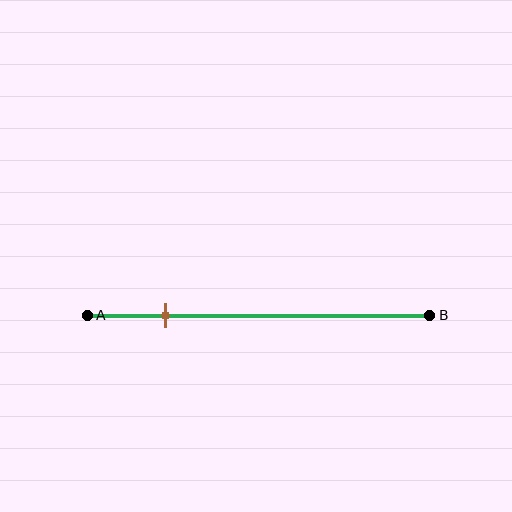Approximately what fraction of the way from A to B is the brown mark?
The brown mark is approximately 25% of the way from A to B.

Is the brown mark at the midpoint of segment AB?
No, the mark is at about 25% from A, not at the 50% midpoint.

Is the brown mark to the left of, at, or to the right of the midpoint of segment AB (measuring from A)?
The brown mark is to the left of the midpoint of segment AB.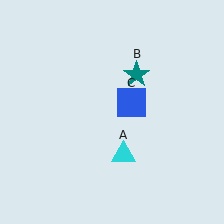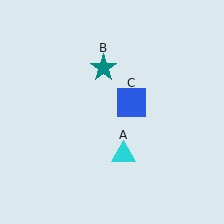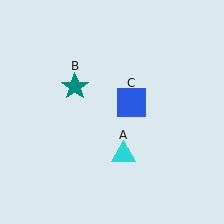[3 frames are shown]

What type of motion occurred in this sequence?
The teal star (object B) rotated counterclockwise around the center of the scene.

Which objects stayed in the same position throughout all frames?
Cyan triangle (object A) and blue square (object C) remained stationary.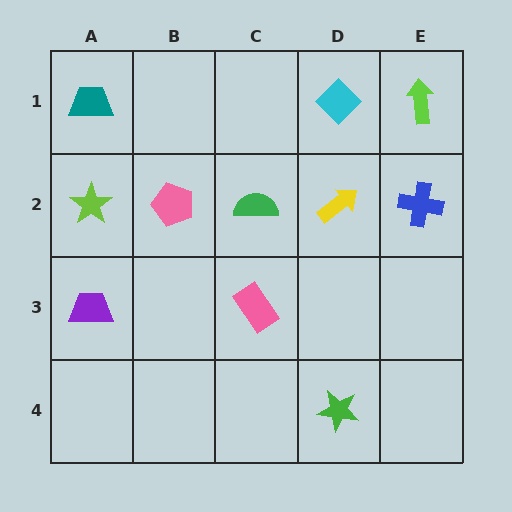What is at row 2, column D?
A yellow arrow.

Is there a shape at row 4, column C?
No, that cell is empty.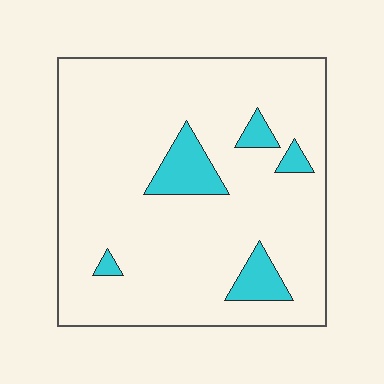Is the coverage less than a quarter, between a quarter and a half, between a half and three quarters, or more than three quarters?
Less than a quarter.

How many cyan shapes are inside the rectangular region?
5.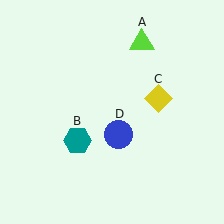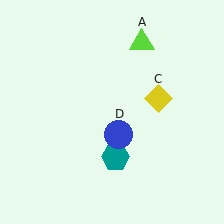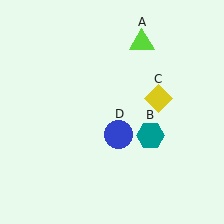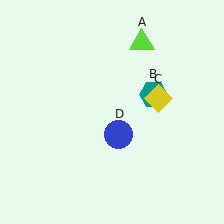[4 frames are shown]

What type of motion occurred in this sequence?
The teal hexagon (object B) rotated counterclockwise around the center of the scene.